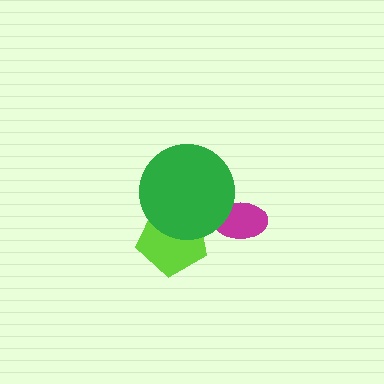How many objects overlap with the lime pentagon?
1 object overlaps with the lime pentagon.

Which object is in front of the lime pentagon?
The green circle is in front of the lime pentagon.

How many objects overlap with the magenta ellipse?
1 object overlaps with the magenta ellipse.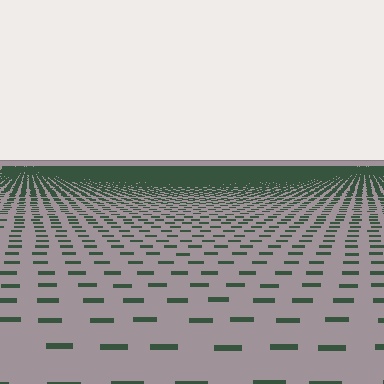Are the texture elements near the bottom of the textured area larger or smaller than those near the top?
Larger. Near the bottom, elements are closer to the viewer and appear at a bigger on-screen size.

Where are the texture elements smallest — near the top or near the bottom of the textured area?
Near the top.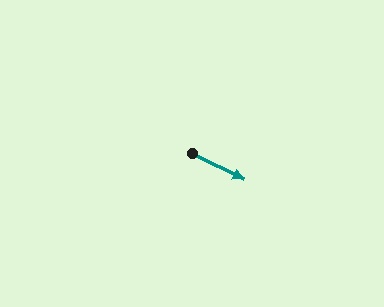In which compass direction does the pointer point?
Southeast.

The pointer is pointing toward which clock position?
Roughly 4 o'clock.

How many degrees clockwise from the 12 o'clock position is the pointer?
Approximately 116 degrees.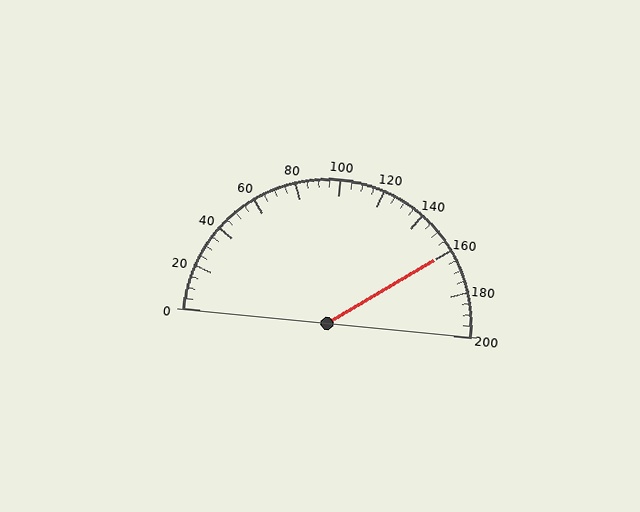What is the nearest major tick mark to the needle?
The nearest major tick mark is 160.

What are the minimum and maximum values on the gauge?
The gauge ranges from 0 to 200.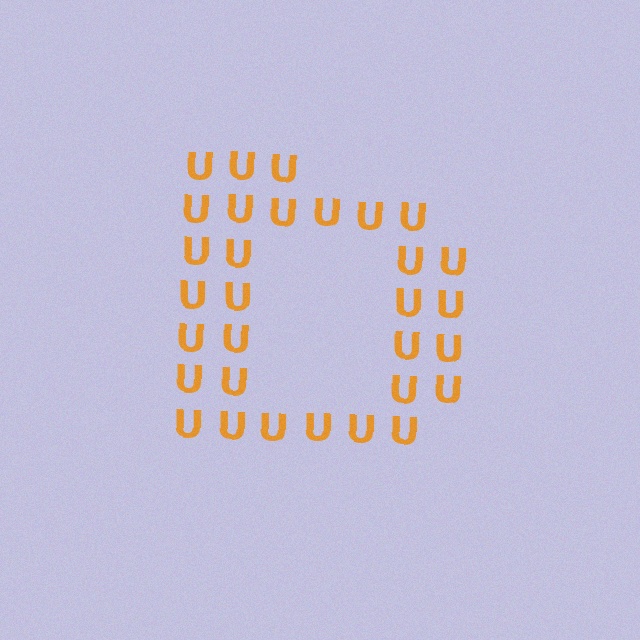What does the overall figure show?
The overall figure shows the letter D.